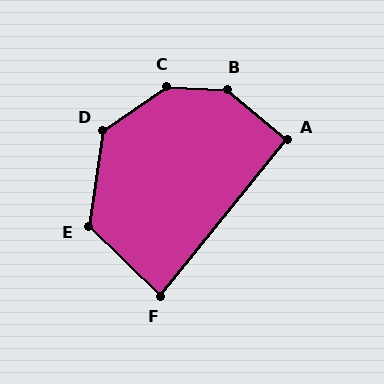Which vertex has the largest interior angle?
C, at approximately 143 degrees.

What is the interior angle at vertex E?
Approximately 126 degrees (obtuse).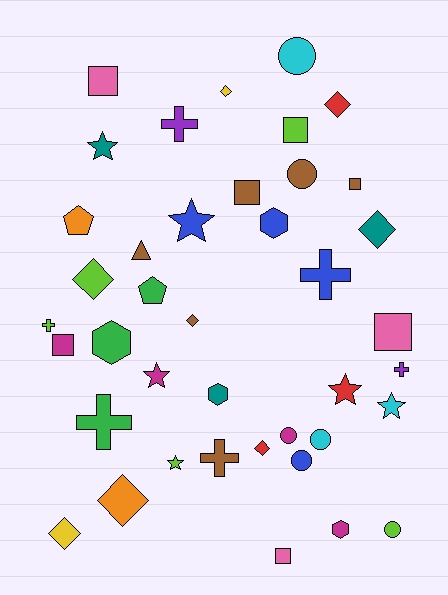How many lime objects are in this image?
There are 5 lime objects.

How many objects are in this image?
There are 40 objects.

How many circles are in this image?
There are 6 circles.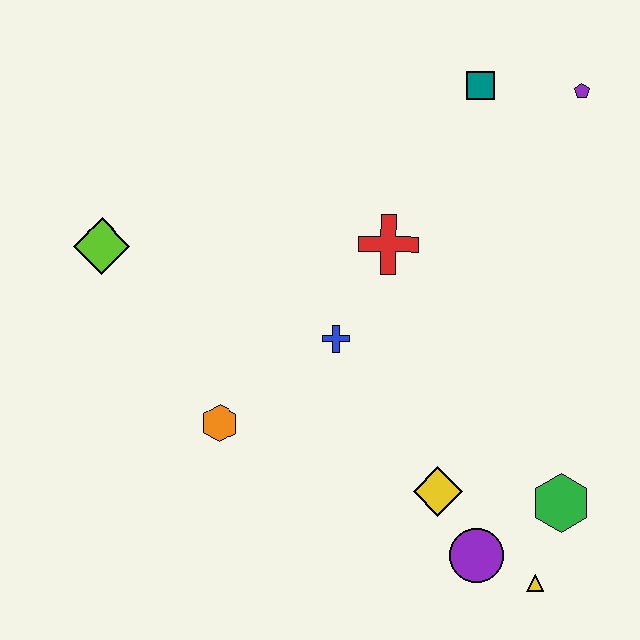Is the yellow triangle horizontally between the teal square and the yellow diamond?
No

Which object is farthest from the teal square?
The yellow triangle is farthest from the teal square.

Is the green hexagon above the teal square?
No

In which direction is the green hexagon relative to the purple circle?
The green hexagon is to the right of the purple circle.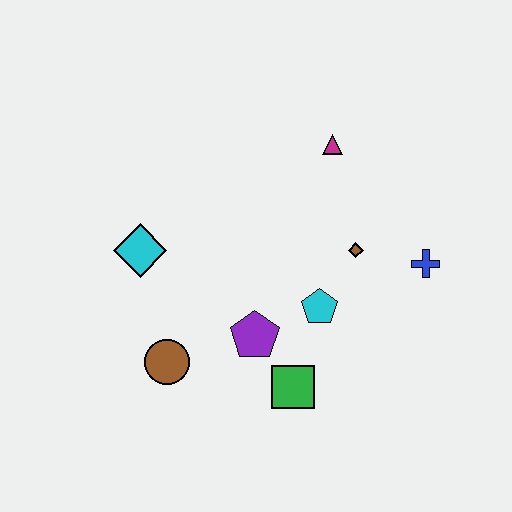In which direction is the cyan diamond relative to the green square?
The cyan diamond is to the left of the green square.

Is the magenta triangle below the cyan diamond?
No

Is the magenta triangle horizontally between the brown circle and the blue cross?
Yes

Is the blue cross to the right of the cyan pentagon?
Yes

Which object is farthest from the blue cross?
The cyan diamond is farthest from the blue cross.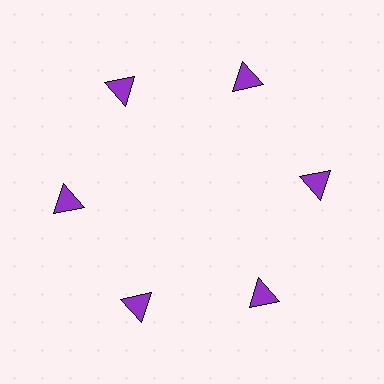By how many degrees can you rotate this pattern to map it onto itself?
The pattern maps onto itself every 60 degrees of rotation.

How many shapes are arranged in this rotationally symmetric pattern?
There are 6 shapes, arranged in 6 groups of 1.